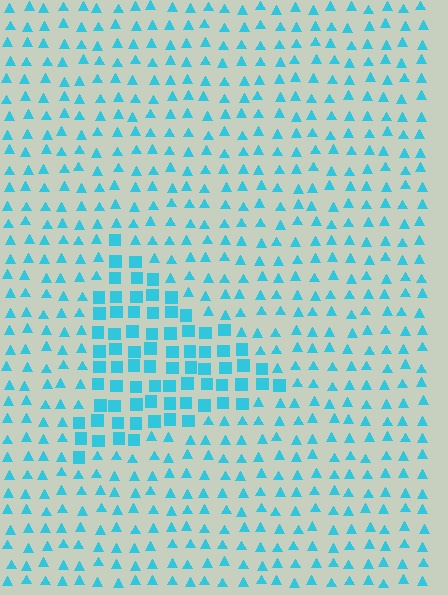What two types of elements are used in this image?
The image uses squares inside the triangle region and triangles outside it.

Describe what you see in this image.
The image is filled with small cyan elements arranged in a uniform grid. A triangle-shaped region contains squares, while the surrounding area contains triangles. The boundary is defined purely by the change in element shape.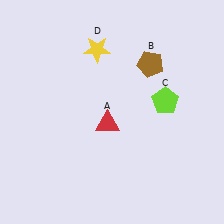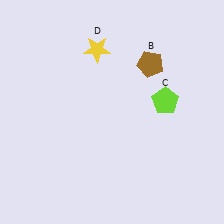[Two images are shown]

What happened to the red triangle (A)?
The red triangle (A) was removed in Image 2. It was in the bottom-left area of Image 1.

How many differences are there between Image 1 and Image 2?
There is 1 difference between the two images.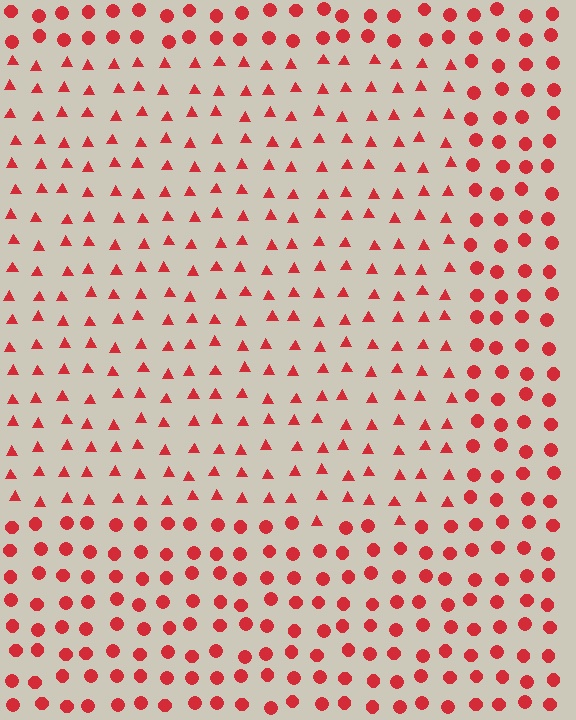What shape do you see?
I see a rectangle.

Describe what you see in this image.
The image is filled with small red elements arranged in a uniform grid. A rectangle-shaped region contains triangles, while the surrounding area contains circles. The boundary is defined purely by the change in element shape.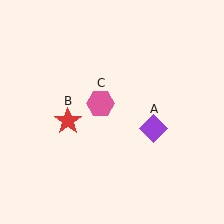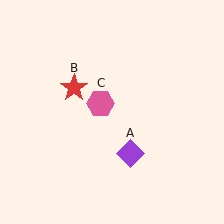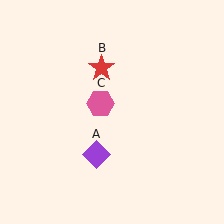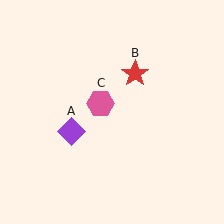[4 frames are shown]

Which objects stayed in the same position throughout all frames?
Pink hexagon (object C) remained stationary.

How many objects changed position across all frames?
2 objects changed position: purple diamond (object A), red star (object B).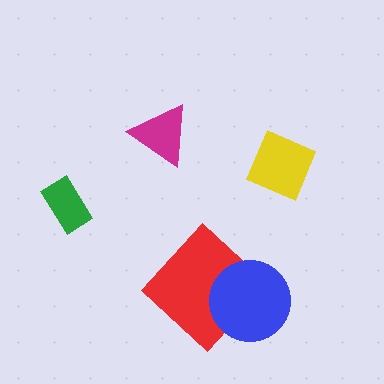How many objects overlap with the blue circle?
1 object overlaps with the blue circle.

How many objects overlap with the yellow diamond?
0 objects overlap with the yellow diamond.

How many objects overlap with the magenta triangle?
0 objects overlap with the magenta triangle.